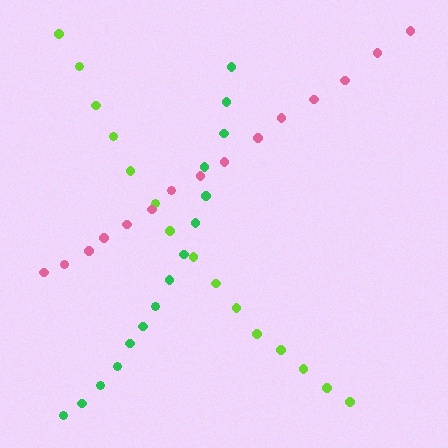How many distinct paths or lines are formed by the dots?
There are 3 distinct paths.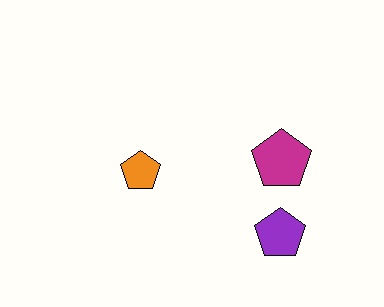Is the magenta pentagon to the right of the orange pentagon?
Yes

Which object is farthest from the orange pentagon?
The purple pentagon is farthest from the orange pentagon.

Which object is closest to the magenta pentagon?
The purple pentagon is closest to the magenta pentagon.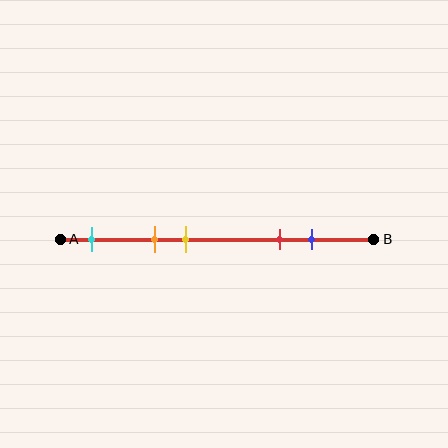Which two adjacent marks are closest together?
The orange and yellow marks are the closest adjacent pair.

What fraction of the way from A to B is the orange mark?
The orange mark is approximately 30% (0.3) of the way from A to B.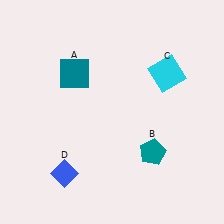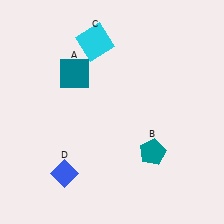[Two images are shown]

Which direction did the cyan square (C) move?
The cyan square (C) moved left.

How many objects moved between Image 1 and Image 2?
1 object moved between the two images.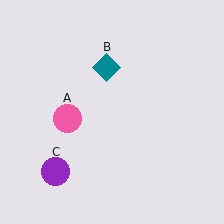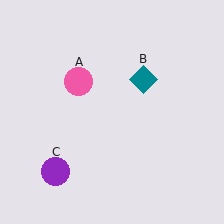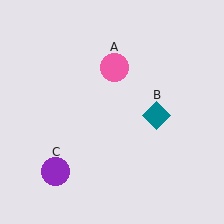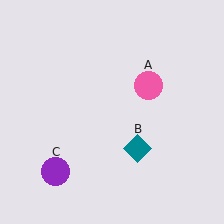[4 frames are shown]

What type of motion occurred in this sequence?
The pink circle (object A), teal diamond (object B) rotated clockwise around the center of the scene.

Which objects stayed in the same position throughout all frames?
Purple circle (object C) remained stationary.